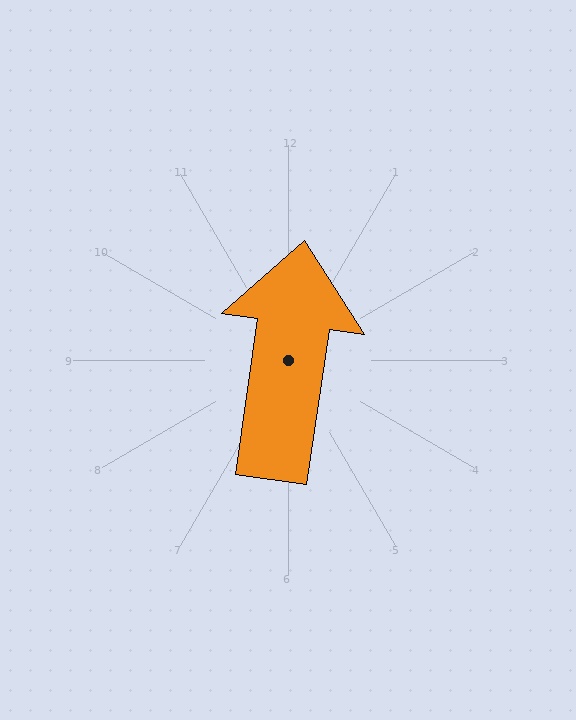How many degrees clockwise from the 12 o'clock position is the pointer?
Approximately 8 degrees.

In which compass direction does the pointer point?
North.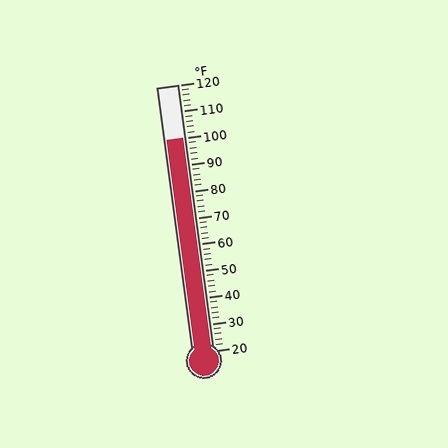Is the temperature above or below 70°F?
The temperature is above 70°F.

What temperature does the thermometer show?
The thermometer shows approximately 100°F.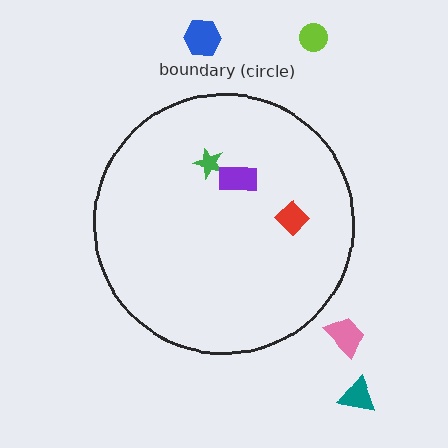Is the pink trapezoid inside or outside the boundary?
Outside.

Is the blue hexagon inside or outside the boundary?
Outside.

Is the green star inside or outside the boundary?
Inside.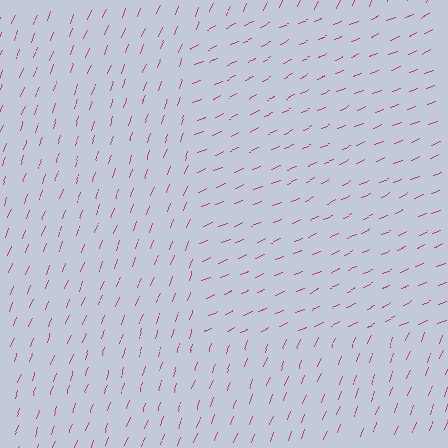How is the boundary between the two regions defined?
The boundary is defined purely by a change in line orientation (approximately 45 degrees difference). All lines are the same color and thickness.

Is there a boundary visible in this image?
Yes, there is a texture boundary formed by a change in line orientation.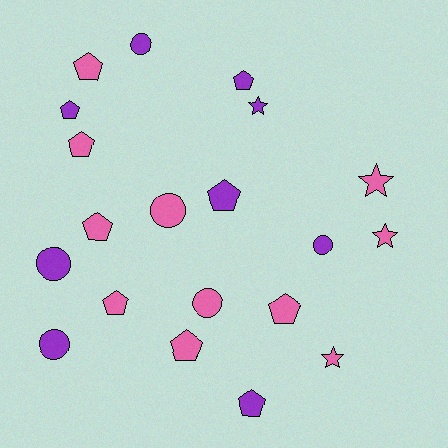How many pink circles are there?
There are 2 pink circles.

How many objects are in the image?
There are 20 objects.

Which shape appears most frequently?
Pentagon, with 10 objects.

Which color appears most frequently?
Pink, with 11 objects.